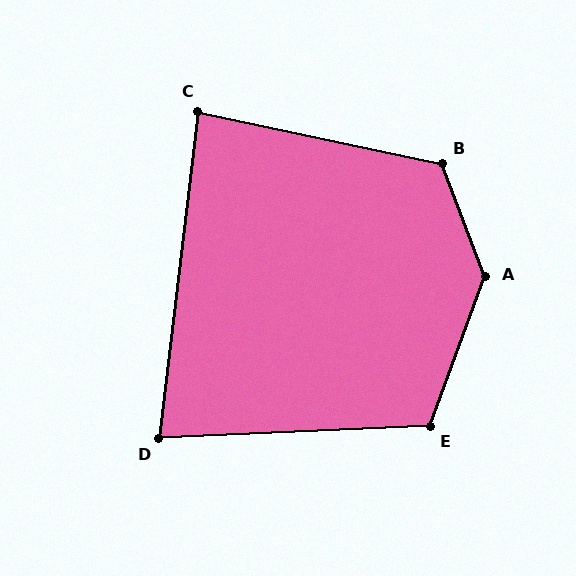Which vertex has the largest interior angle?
A, at approximately 138 degrees.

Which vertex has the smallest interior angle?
D, at approximately 81 degrees.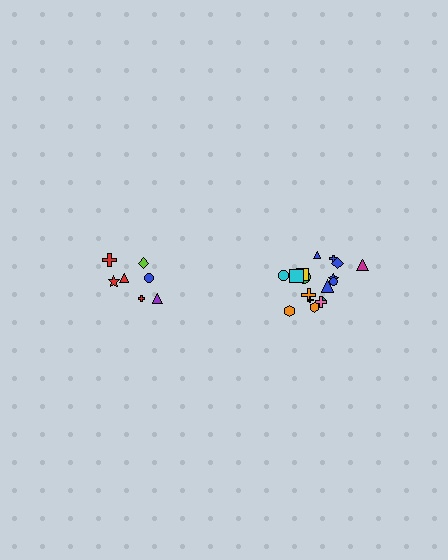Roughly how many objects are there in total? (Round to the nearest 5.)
Roughly 25 objects in total.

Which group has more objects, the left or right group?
The right group.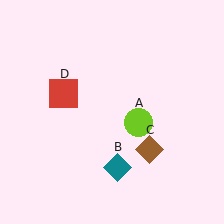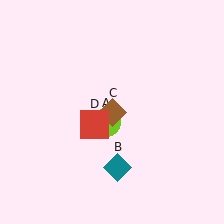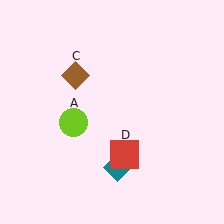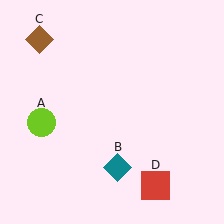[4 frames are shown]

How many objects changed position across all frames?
3 objects changed position: lime circle (object A), brown diamond (object C), red square (object D).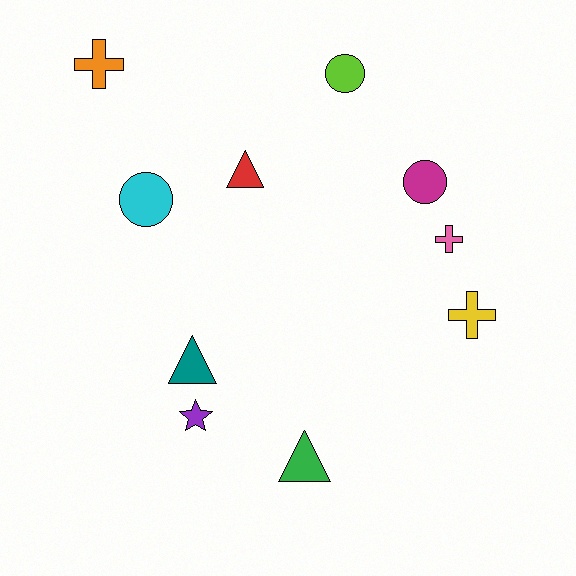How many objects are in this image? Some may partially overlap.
There are 10 objects.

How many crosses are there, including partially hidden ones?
There are 3 crosses.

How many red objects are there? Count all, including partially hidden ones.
There is 1 red object.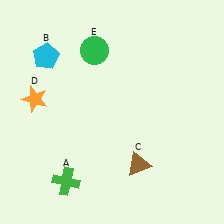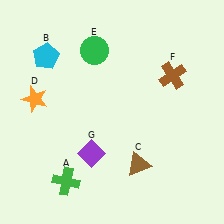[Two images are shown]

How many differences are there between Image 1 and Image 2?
There are 2 differences between the two images.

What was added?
A brown cross (F), a purple diamond (G) were added in Image 2.